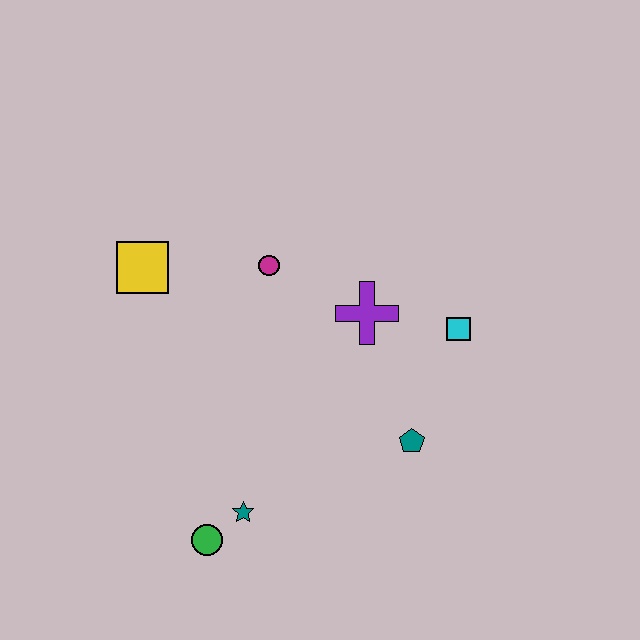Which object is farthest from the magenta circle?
The green circle is farthest from the magenta circle.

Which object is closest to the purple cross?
The cyan square is closest to the purple cross.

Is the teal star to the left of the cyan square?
Yes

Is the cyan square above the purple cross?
No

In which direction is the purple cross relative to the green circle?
The purple cross is above the green circle.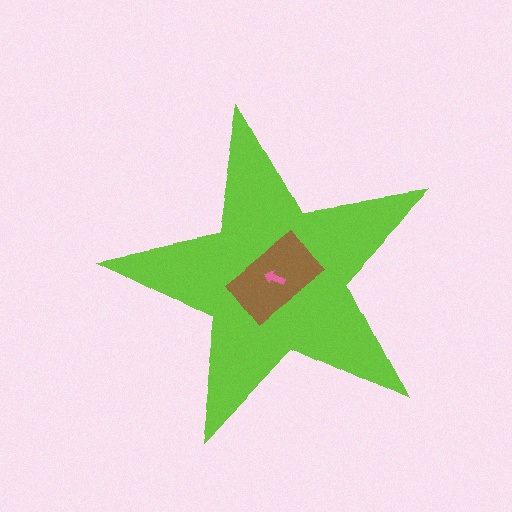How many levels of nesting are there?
3.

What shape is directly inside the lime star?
The brown rectangle.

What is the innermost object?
The pink arrow.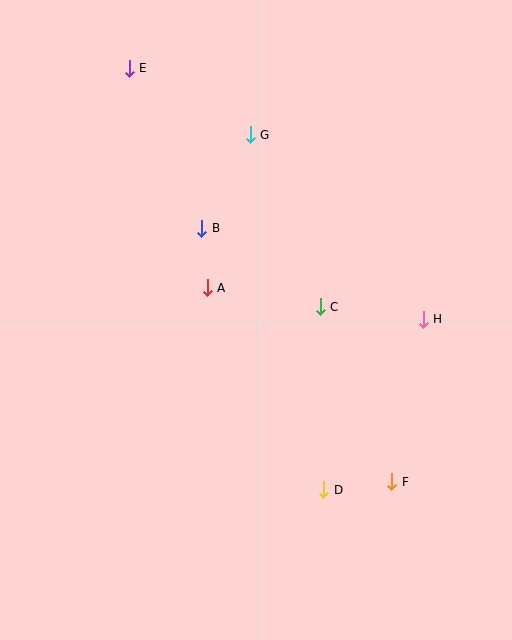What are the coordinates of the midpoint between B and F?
The midpoint between B and F is at (297, 355).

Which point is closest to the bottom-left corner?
Point D is closest to the bottom-left corner.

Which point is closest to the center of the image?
Point A at (207, 288) is closest to the center.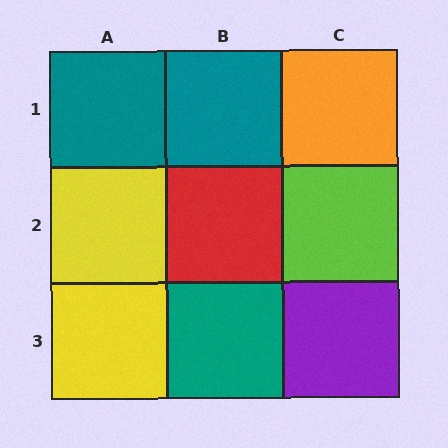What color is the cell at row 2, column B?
Red.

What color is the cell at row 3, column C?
Purple.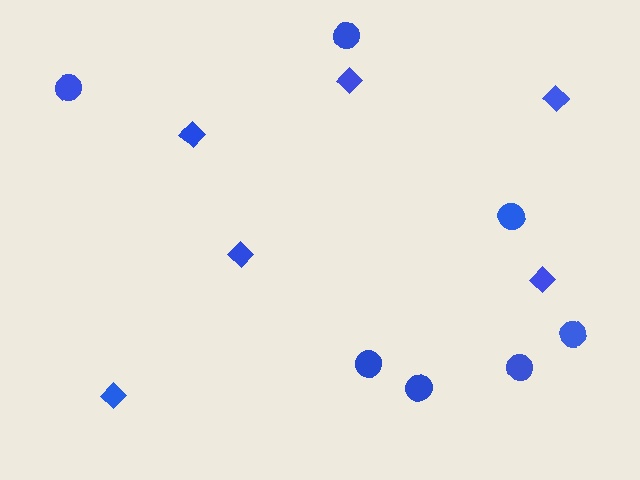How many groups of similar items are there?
There are 2 groups: one group of circles (7) and one group of diamonds (6).